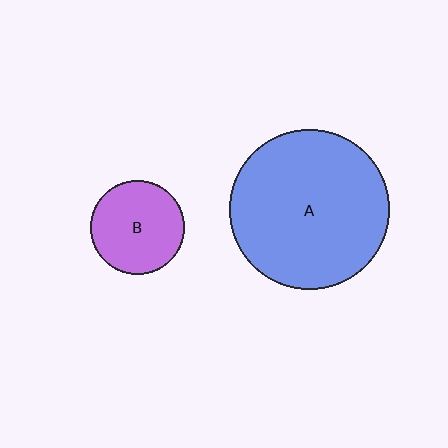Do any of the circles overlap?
No, none of the circles overlap.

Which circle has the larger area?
Circle A (blue).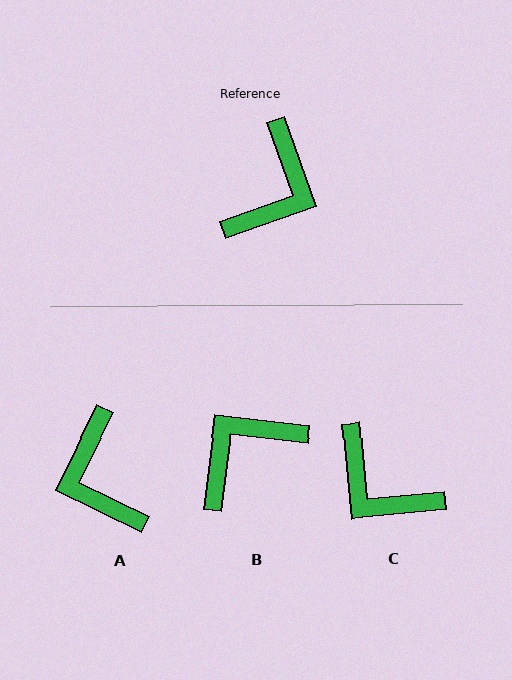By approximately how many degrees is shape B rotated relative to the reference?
Approximately 154 degrees counter-clockwise.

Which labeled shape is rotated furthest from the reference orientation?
B, about 154 degrees away.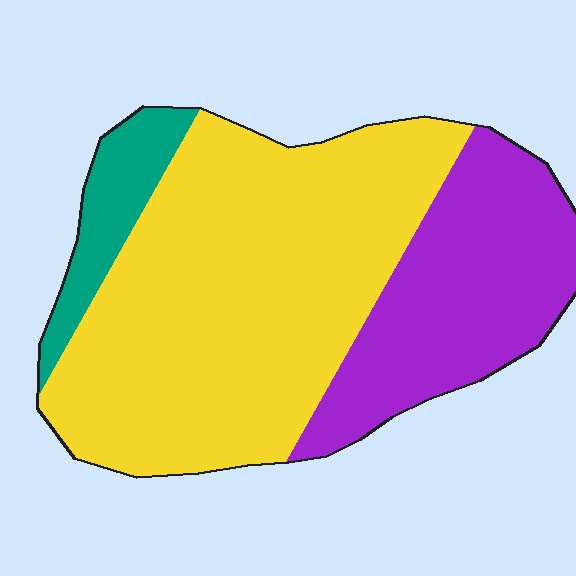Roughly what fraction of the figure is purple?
Purple covers 29% of the figure.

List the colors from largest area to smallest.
From largest to smallest: yellow, purple, teal.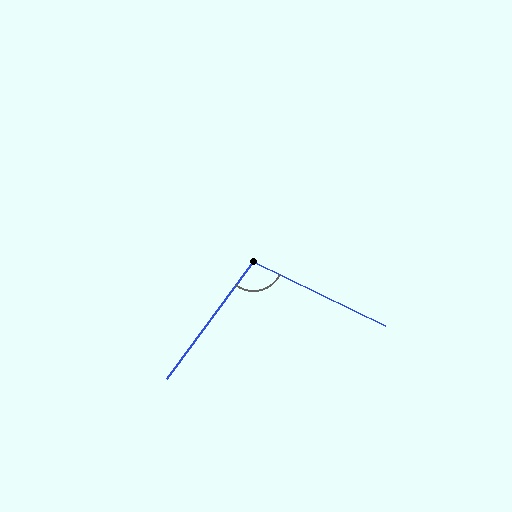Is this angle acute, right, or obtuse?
It is obtuse.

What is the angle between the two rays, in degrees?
Approximately 100 degrees.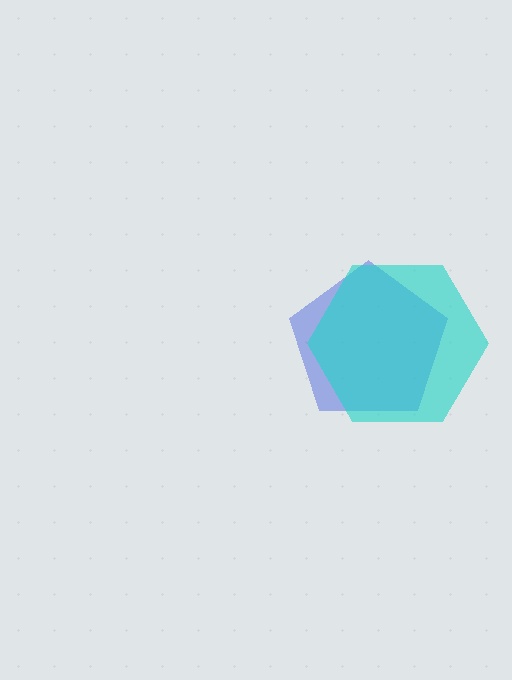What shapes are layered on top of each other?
The layered shapes are: a blue pentagon, a cyan hexagon.